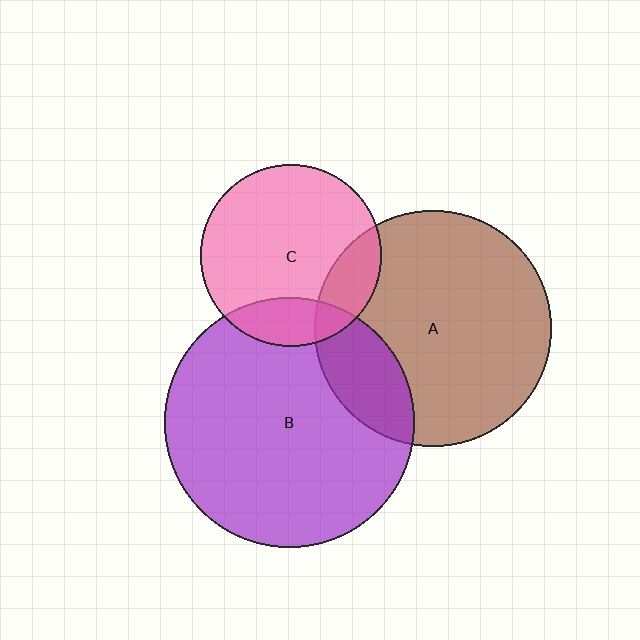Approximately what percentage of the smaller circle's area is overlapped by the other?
Approximately 15%.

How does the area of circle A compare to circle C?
Approximately 1.7 times.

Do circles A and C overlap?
Yes.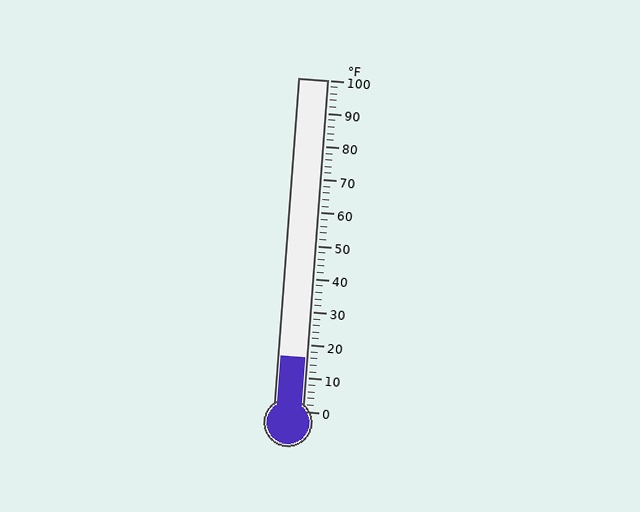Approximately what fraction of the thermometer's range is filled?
The thermometer is filled to approximately 15% of its range.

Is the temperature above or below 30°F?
The temperature is below 30°F.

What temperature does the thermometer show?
The thermometer shows approximately 16°F.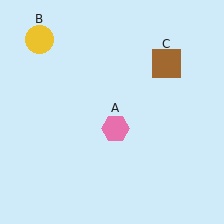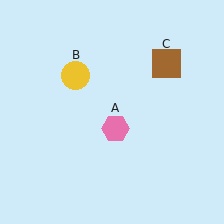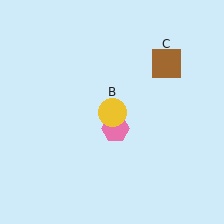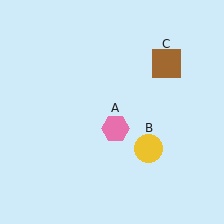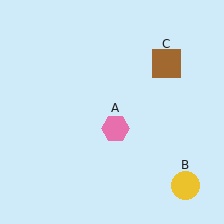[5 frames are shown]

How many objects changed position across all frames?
1 object changed position: yellow circle (object B).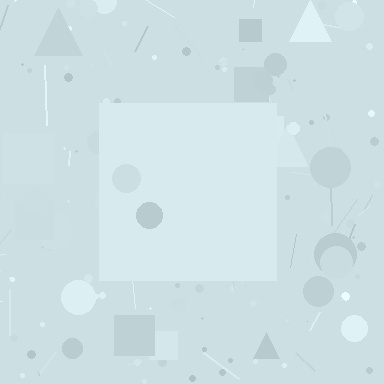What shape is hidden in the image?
A square is hidden in the image.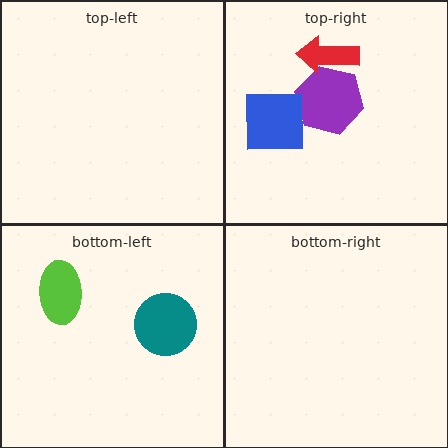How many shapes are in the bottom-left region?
2.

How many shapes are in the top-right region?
3.